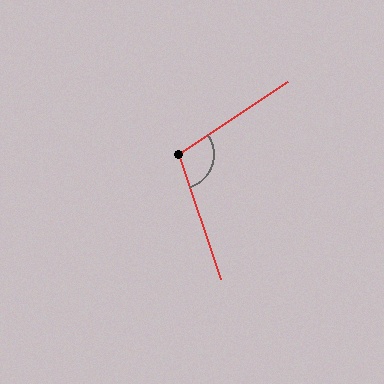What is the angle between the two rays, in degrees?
Approximately 105 degrees.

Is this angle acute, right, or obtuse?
It is obtuse.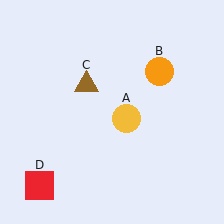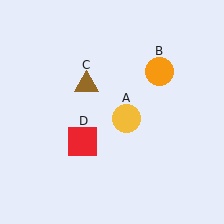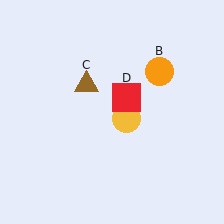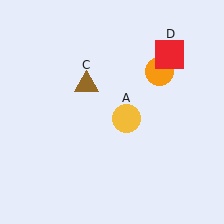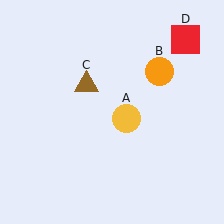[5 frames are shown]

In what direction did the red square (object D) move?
The red square (object D) moved up and to the right.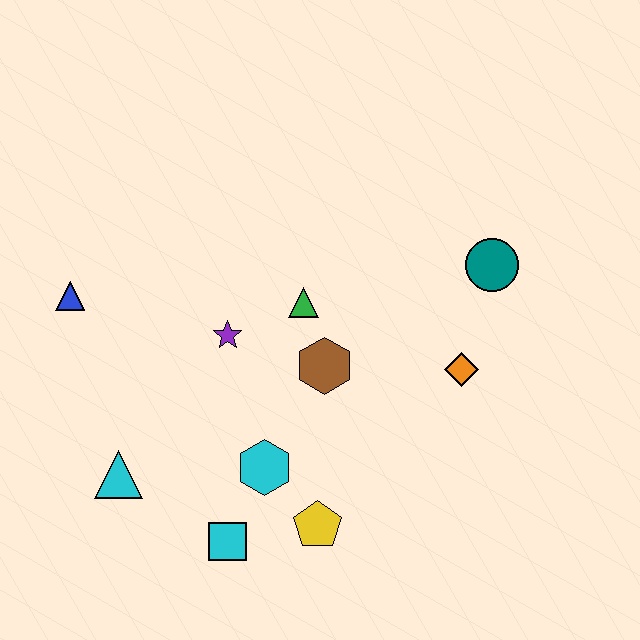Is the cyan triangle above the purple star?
No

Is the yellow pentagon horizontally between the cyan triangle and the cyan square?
No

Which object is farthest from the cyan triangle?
The teal circle is farthest from the cyan triangle.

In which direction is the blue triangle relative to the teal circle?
The blue triangle is to the left of the teal circle.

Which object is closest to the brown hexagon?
The green triangle is closest to the brown hexagon.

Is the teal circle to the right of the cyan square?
Yes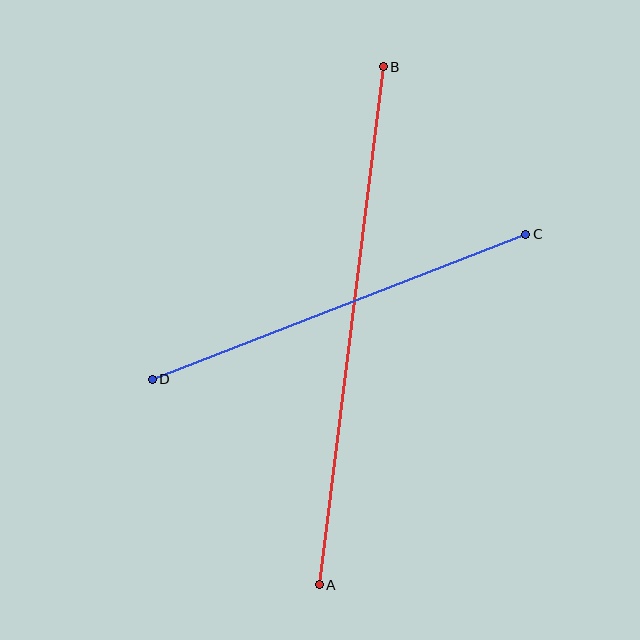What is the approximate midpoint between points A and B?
The midpoint is at approximately (351, 326) pixels.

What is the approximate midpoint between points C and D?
The midpoint is at approximately (339, 307) pixels.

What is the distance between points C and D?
The distance is approximately 401 pixels.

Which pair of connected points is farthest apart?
Points A and B are farthest apart.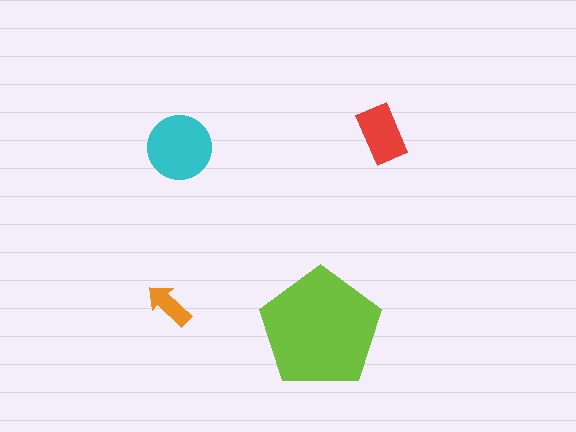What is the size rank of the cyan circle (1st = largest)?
2nd.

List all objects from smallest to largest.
The orange arrow, the red rectangle, the cyan circle, the lime pentagon.